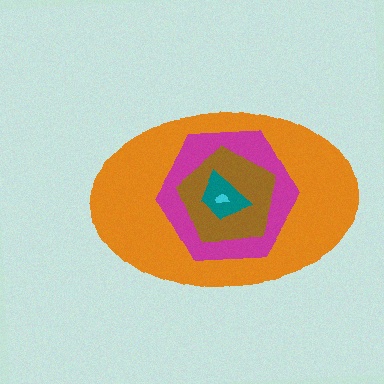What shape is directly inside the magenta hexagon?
The brown pentagon.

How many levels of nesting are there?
5.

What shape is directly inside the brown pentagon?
The teal trapezoid.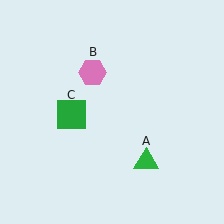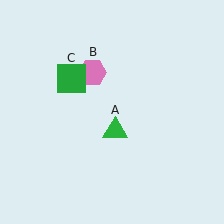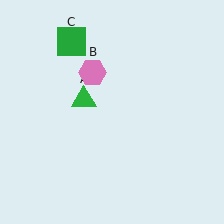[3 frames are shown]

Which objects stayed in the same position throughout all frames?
Pink hexagon (object B) remained stationary.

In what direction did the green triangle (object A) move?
The green triangle (object A) moved up and to the left.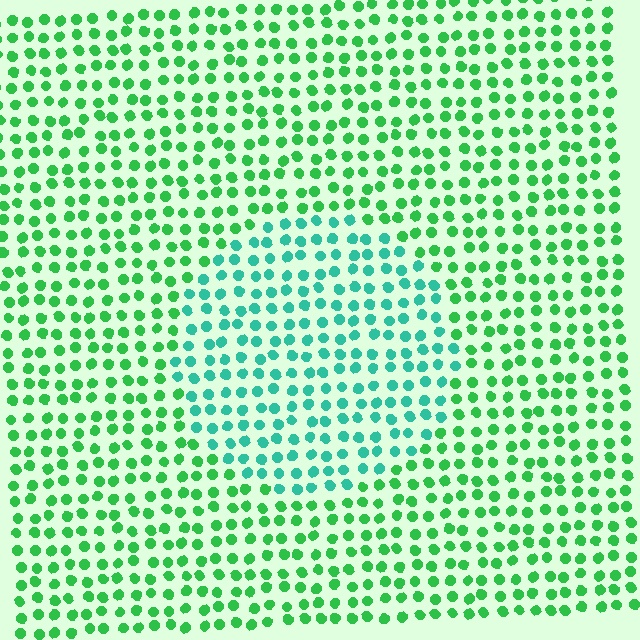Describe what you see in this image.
The image is filled with small green elements in a uniform arrangement. A circle-shaped region is visible where the elements are tinted to a slightly different hue, forming a subtle color boundary.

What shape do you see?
I see a circle.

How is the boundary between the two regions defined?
The boundary is defined purely by a slight shift in hue (about 35 degrees). Spacing, size, and orientation are identical on both sides.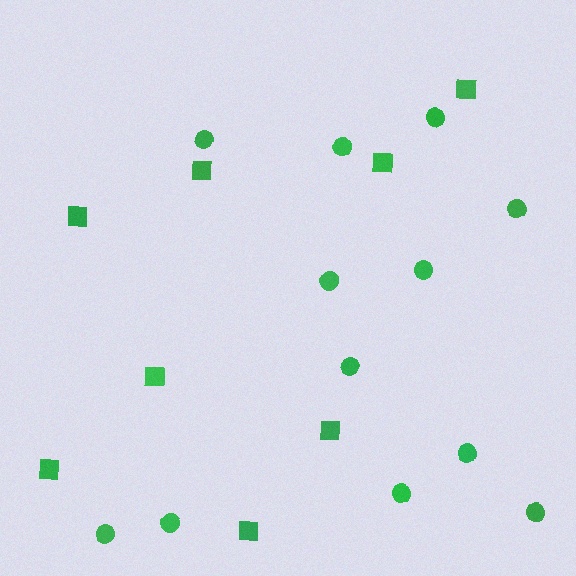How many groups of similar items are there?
There are 2 groups: one group of squares (8) and one group of circles (12).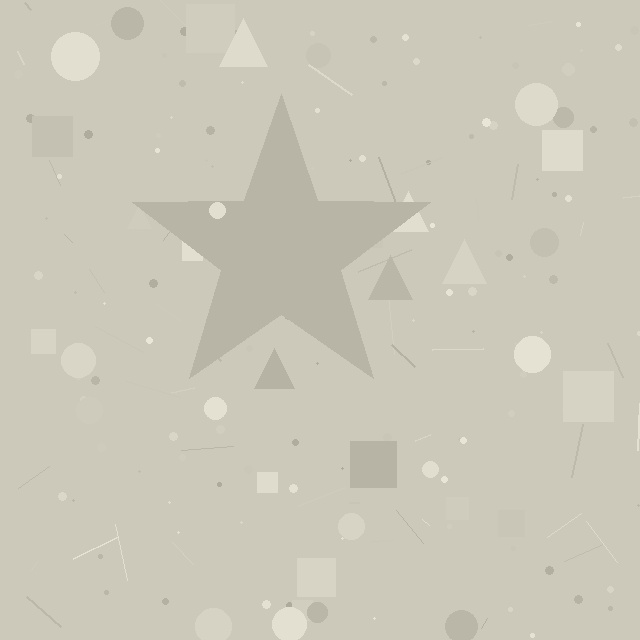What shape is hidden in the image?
A star is hidden in the image.